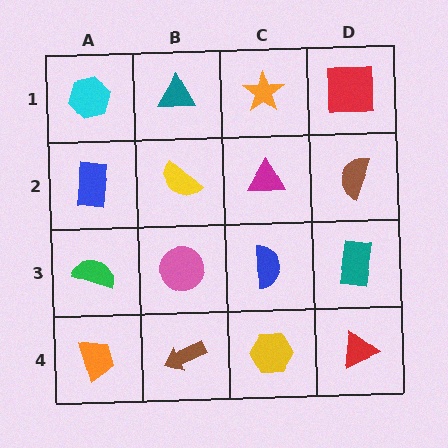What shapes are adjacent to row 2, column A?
A cyan hexagon (row 1, column A), a green semicircle (row 3, column A), a yellow semicircle (row 2, column B).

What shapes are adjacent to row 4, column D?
A teal rectangle (row 3, column D), a yellow hexagon (row 4, column C).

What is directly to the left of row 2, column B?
A blue rectangle.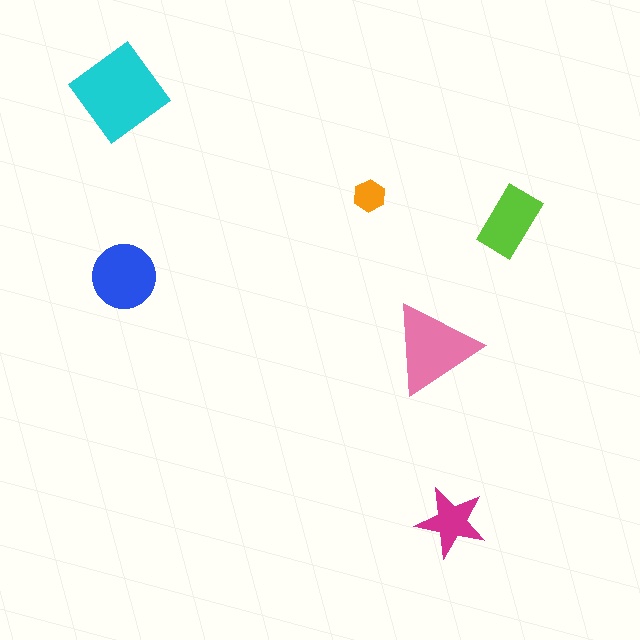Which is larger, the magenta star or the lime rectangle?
The lime rectangle.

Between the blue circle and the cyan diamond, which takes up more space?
The cyan diamond.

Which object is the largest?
The cyan diamond.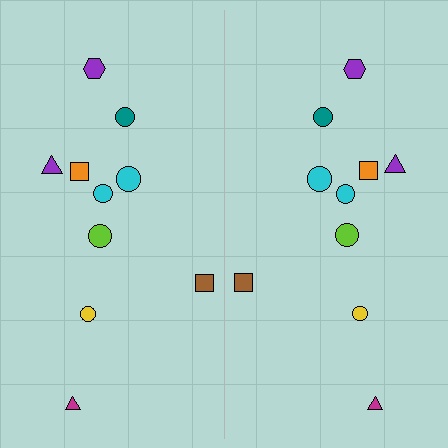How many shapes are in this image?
There are 20 shapes in this image.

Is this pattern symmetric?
Yes, this pattern has bilateral (reflection) symmetry.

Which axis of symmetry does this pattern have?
The pattern has a vertical axis of symmetry running through the center of the image.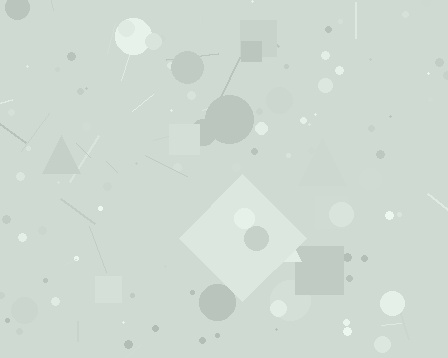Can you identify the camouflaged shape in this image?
The camouflaged shape is a diamond.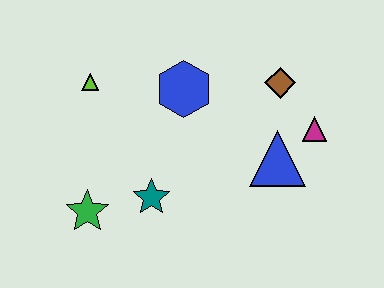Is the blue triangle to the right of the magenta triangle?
No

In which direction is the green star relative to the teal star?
The green star is to the left of the teal star.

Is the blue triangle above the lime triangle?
No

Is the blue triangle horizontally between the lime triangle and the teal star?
No